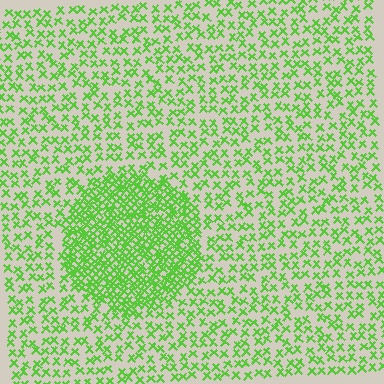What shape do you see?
I see a circle.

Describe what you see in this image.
The image contains small lime elements arranged at two different densities. A circle-shaped region is visible where the elements are more densely packed than the surrounding area.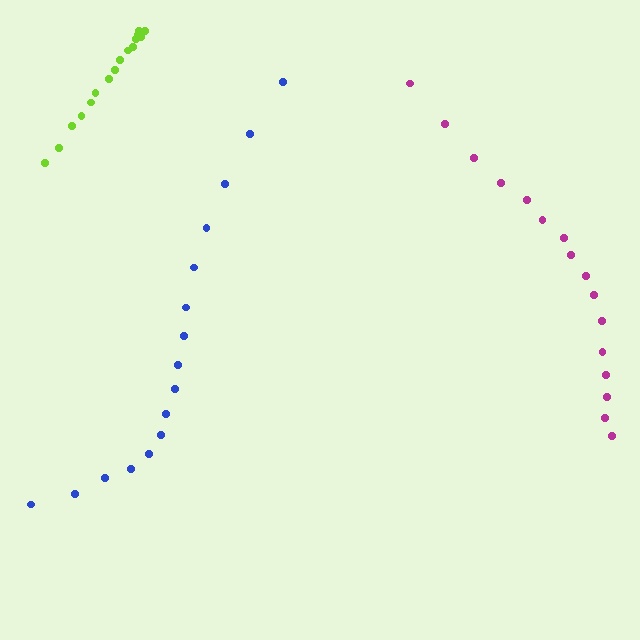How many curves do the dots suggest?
There are 3 distinct paths.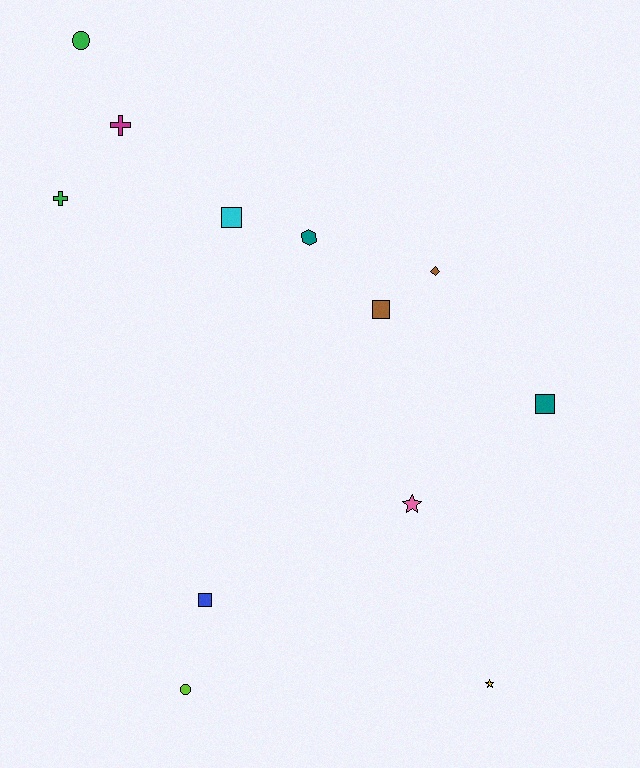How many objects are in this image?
There are 12 objects.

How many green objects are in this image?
There are 2 green objects.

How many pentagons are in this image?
There are no pentagons.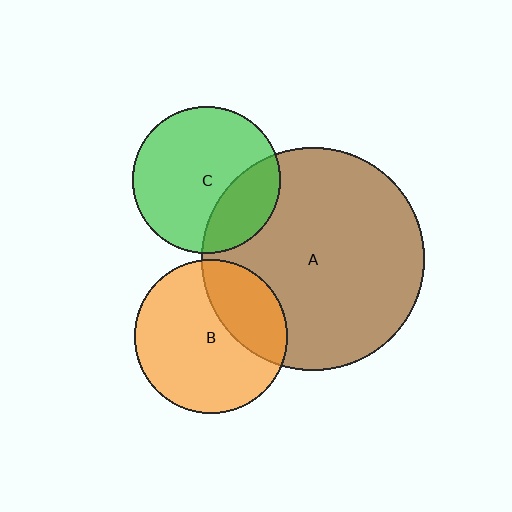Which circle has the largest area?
Circle A (brown).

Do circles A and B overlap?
Yes.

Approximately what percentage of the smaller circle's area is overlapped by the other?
Approximately 30%.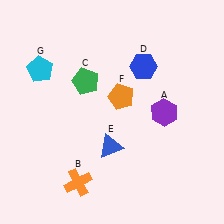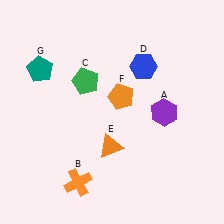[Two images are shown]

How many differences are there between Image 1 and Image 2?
There are 2 differences between the two images.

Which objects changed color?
E changed from blue to orange. G changed from cyan to teal.